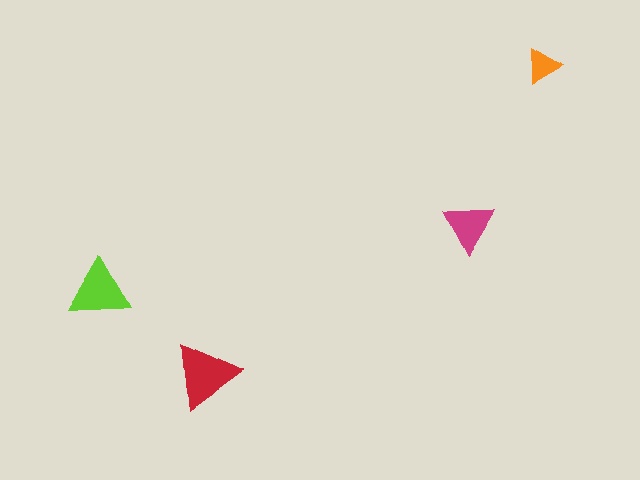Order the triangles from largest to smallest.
the red one, the lime one, the magenta one, the orange one.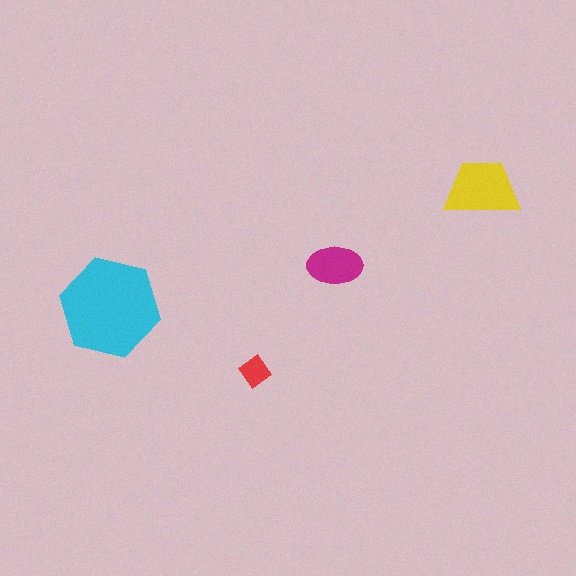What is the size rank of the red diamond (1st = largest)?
4th.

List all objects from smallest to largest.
The red diamond, the magenta ellipse, the yellow trapezoid, the cyan hexagon.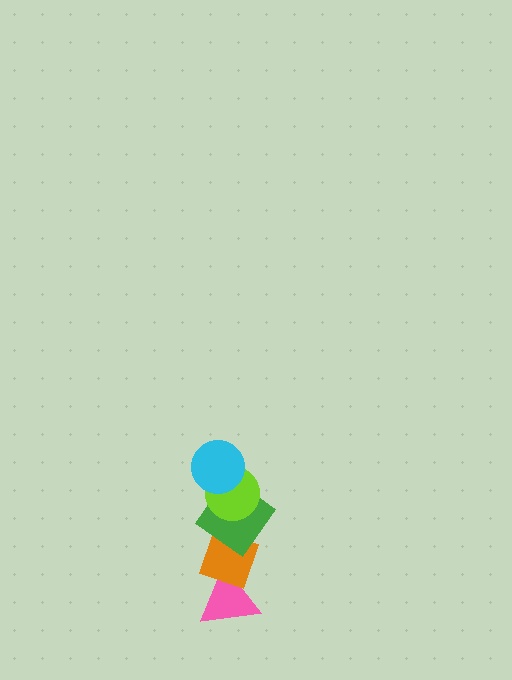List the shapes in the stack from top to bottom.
From top to bottom: the cyan circle, the lime circle, the green diamond, the orange diamond, the pink triangle.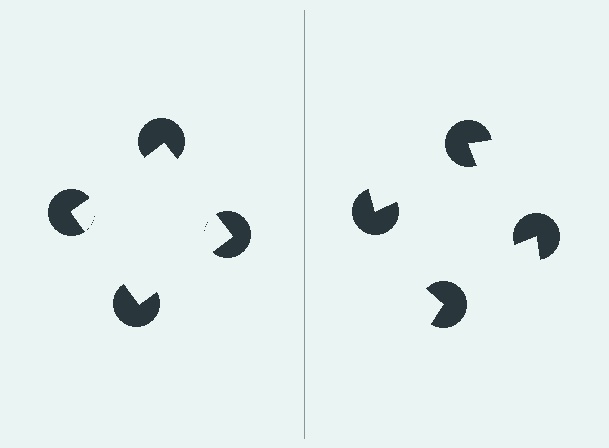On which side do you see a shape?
An illusory square appears on the left side. On the right side the wedge cuts are rotated, so no coherent shape forms.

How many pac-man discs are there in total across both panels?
8 — 4 on each side.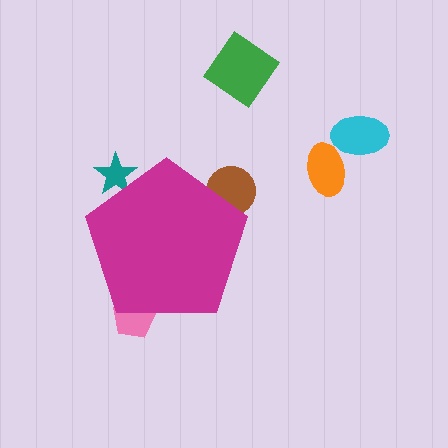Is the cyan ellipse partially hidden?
No, the cyan ellipse is fully visible.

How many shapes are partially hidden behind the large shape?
3 shapes are partially hidden.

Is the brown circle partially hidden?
Yes, the brown circle is partially hidden behind the magenta pentagon.